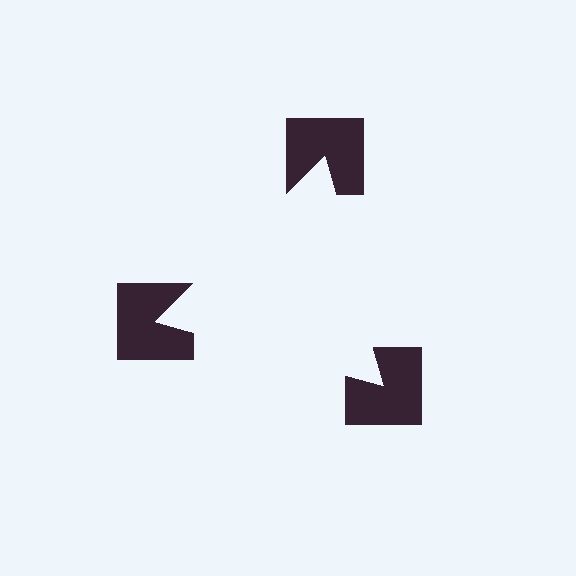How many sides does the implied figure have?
3 sides.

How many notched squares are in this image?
There are 3 — one at each vertex of the illusory triangle.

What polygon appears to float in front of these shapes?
An illusory triangle — its edges are inferred from the aligned wedge cuts in the notched squares, not physically drawn.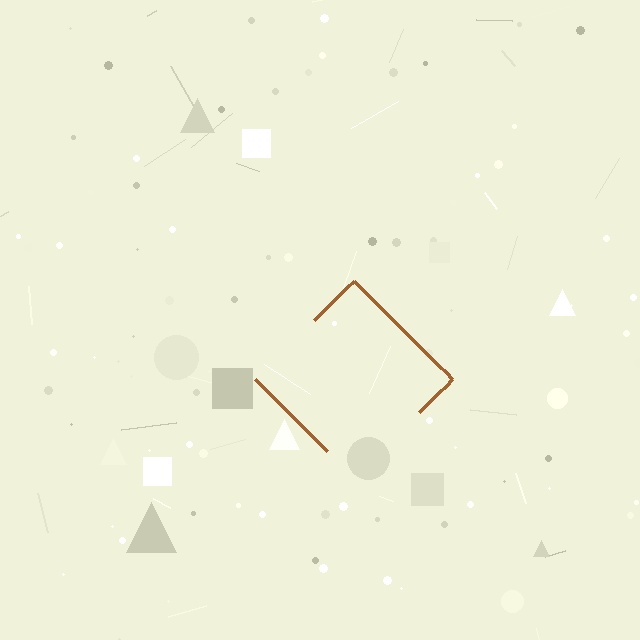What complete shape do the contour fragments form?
The contour fragments form a diamond.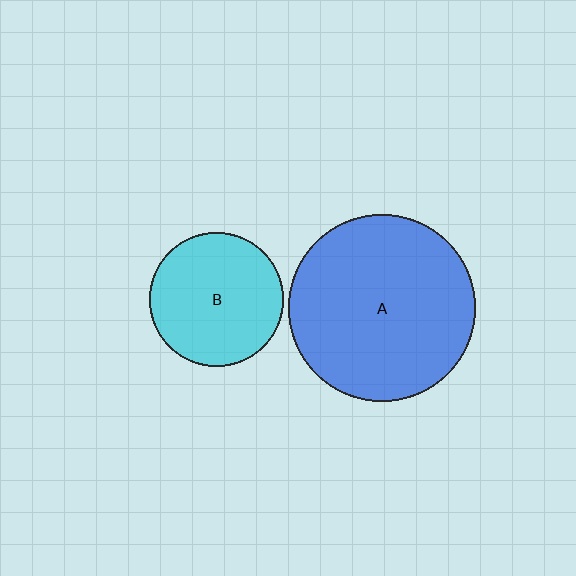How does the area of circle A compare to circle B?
Approximately 1.9 times.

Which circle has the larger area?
Circle A (blue).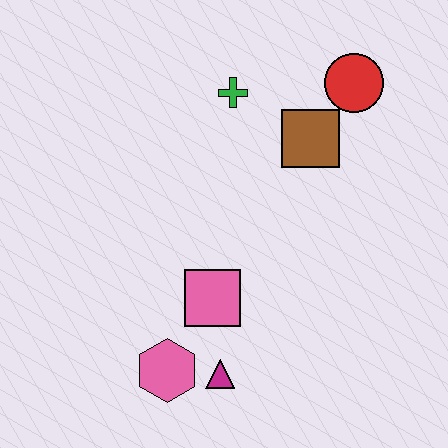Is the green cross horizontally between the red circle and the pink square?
Yes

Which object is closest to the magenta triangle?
The pink hexagon is closest to the magenta triangle.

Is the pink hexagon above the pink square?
No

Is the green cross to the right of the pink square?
Yes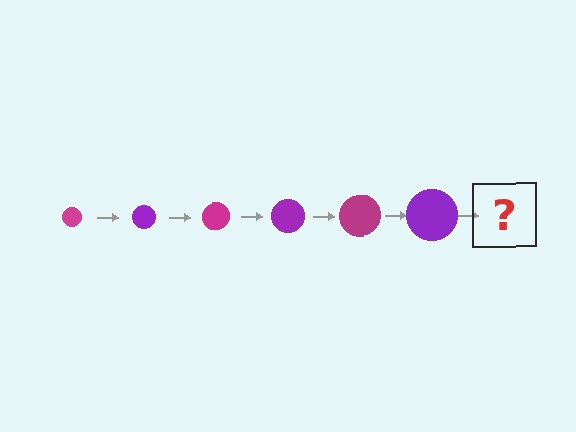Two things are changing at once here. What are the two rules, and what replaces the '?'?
The two rules are that the circle grows larger each step and the color cycles through magenta and purple. The '?' should be a magenta circle, larger than the previous one.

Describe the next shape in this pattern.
It should be a magenta circle, larger than the previous one.